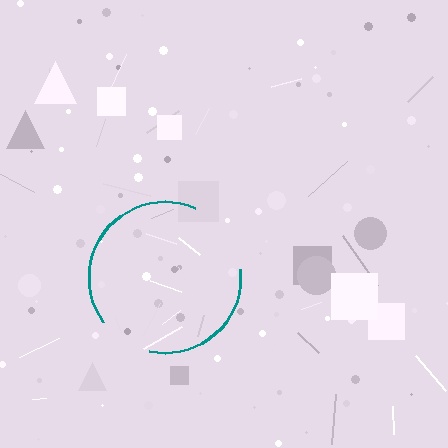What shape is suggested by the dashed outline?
The dashed outline suggests a circle.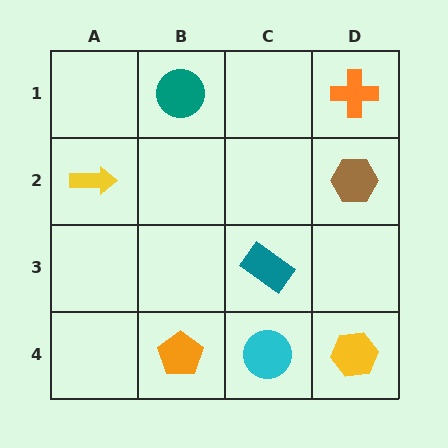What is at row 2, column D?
A brown hexagon.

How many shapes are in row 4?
3 shapes.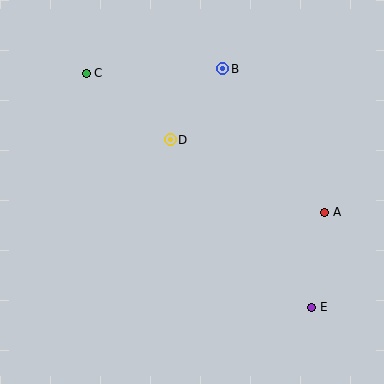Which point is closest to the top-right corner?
Point B is closest to the top-right corner.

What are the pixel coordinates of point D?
Point D is at (170, 140).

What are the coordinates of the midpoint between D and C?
The midpoint between D and C is at (128, 107).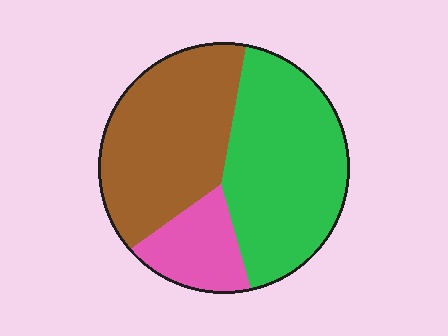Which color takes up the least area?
Pink, at roughly 15%.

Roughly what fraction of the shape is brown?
Brown covers roughly 40% of the shape.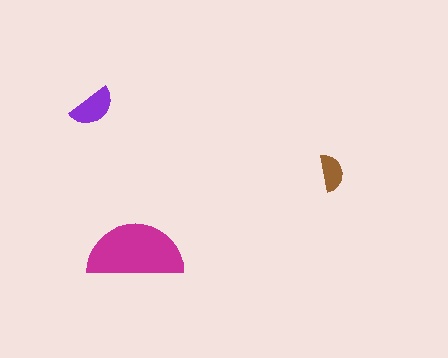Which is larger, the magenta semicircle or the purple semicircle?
The magenta one.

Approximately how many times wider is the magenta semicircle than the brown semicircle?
About 2.5 times wider.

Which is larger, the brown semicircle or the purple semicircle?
The purple one.